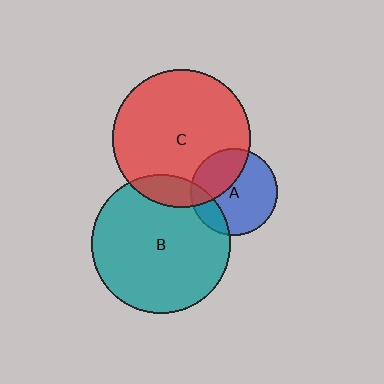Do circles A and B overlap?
Yes.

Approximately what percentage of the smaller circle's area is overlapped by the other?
Approximately 20%.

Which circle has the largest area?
Circle B (teal).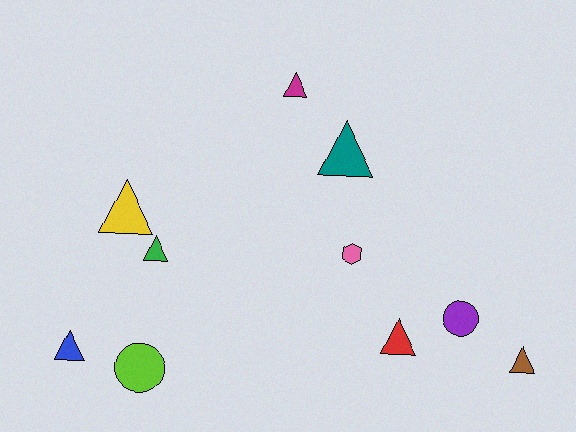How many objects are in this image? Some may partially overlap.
There are 10 objects.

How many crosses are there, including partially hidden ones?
There are no crosses.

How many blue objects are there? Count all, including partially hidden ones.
There is 1 blue object.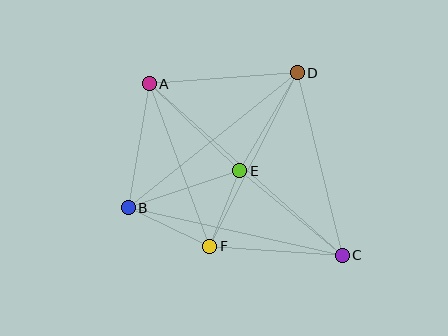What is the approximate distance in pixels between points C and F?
The distance between C and F is approximately 133 pixels.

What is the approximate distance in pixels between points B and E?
The distance between B and E is approximately 118 pixels.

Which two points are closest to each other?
Points E and F are closest to each other.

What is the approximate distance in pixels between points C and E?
The distance between C and E is approximately 133 pixels.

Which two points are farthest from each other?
Points A and C are farthest from each other.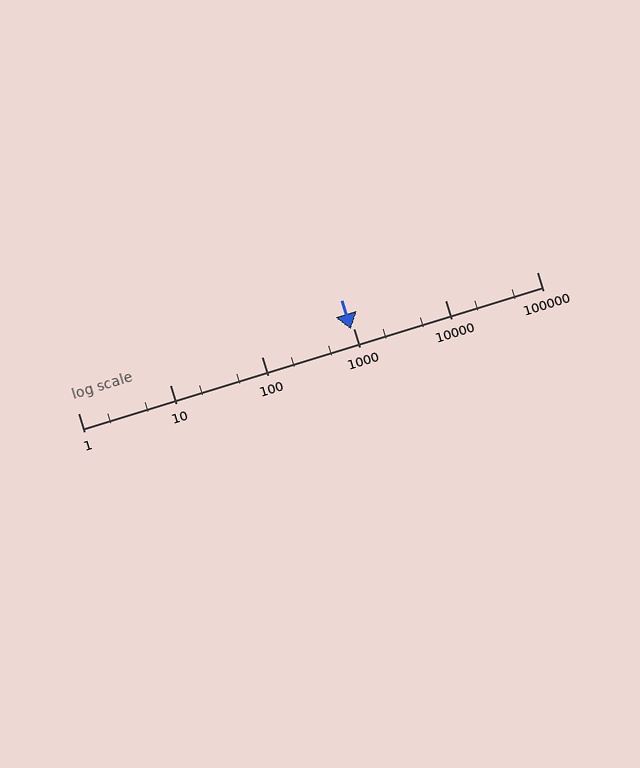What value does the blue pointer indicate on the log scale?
The pointer indicates approximately 940.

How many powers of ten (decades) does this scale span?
The scale spans 5 decades, from 1 to 100000.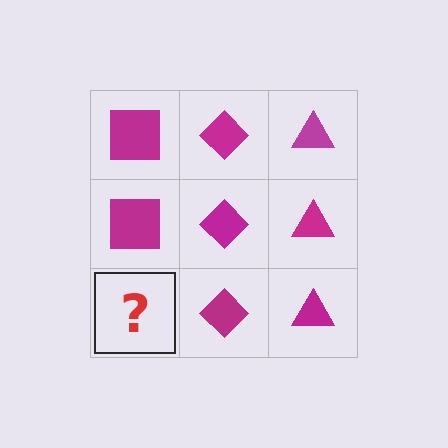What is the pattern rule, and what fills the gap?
The rule is that each column has a consistent shape. The gap should be filled with a magenta square.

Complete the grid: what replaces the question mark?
The question mark should be replaced with a magenta square.